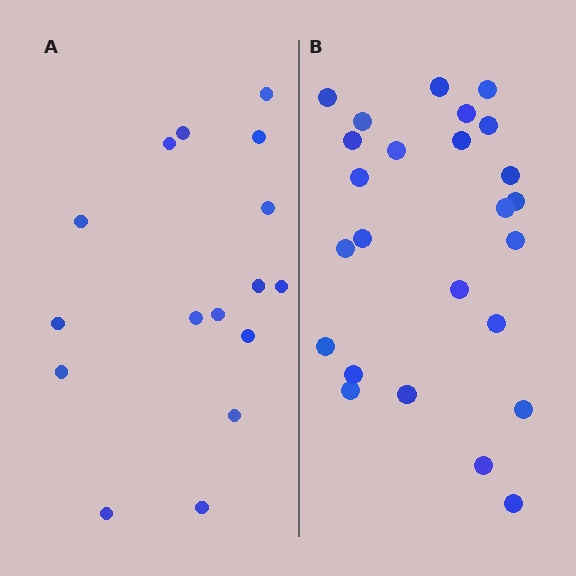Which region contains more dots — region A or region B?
Region B (the right region) has more dots.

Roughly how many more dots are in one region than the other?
Region B has roughly 8 or so more dots than region A.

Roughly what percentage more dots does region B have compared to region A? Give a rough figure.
About 55% more.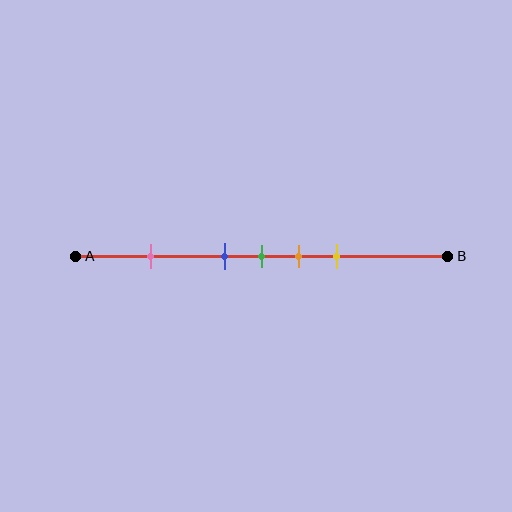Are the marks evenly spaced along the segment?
No, the marks are not evenly spaced.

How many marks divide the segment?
There are 5 marks dividing the segment.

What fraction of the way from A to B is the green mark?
The green mark is approximately 50% (0.5) of the way from A to B.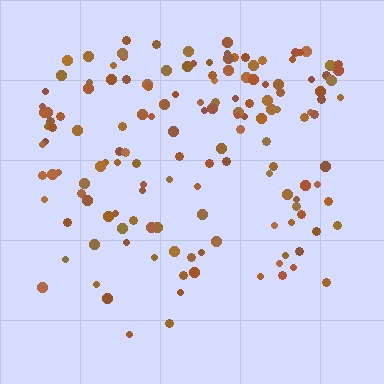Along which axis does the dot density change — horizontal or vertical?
Vertical.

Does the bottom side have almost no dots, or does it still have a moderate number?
Still a moderate number, just noticeably fewer than the top.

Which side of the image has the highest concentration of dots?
The top.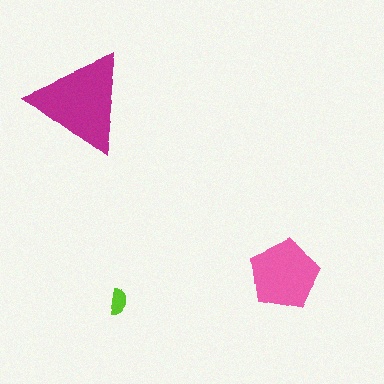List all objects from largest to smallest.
The magenta triangle, the pink pentagon, the lime semicircle.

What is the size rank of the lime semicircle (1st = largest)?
3rd.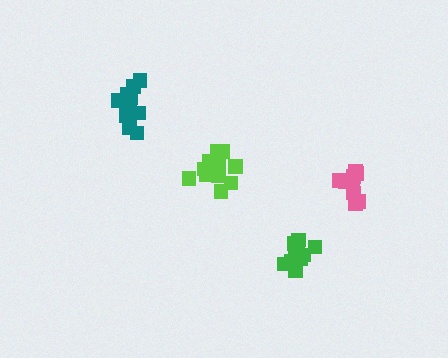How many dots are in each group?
Group 1: 11 dots, Group 2: 15 dots, Group 3: 11 dots, Group 4: 9 dots (46 total).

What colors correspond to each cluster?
The clusters are colored: green, lime, teal, pink.